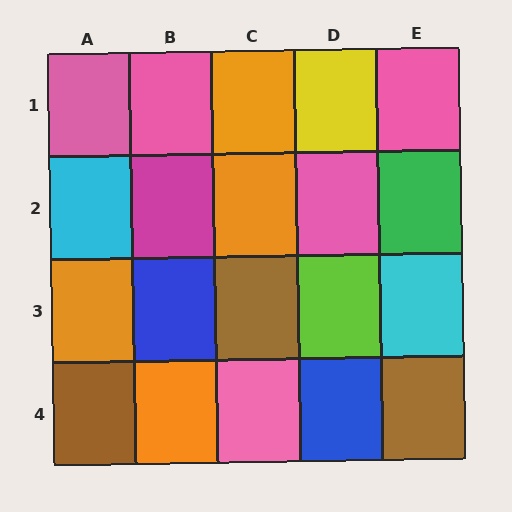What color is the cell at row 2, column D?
Pink.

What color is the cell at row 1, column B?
Pink.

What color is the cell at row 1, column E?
Pink.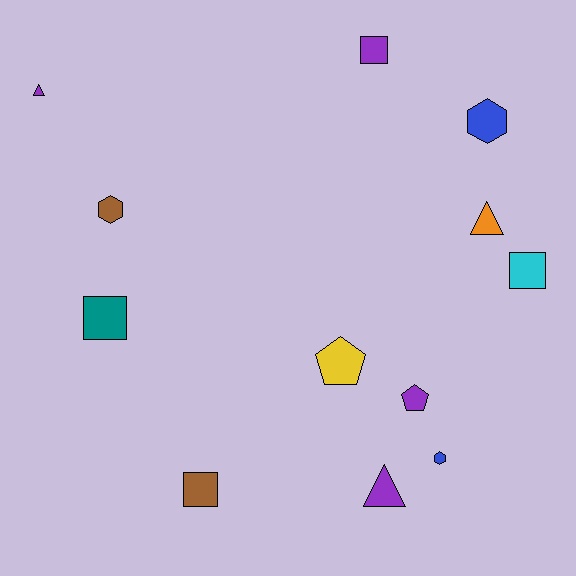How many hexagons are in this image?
There are 3 hexagons.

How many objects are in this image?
There are 12 objects.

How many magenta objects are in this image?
There are no magenta objects.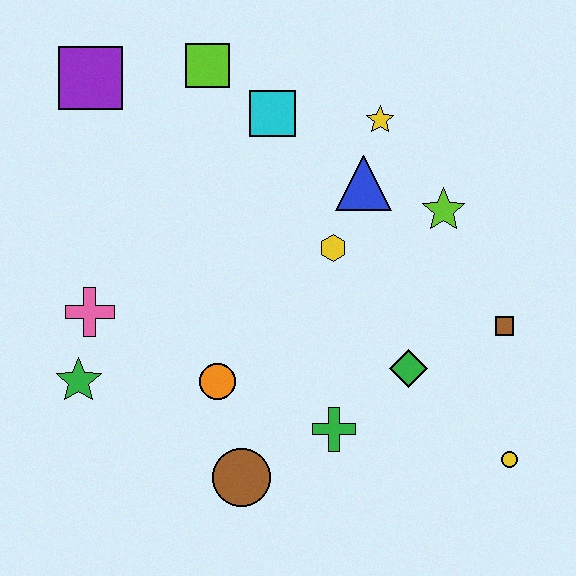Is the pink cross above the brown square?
Yes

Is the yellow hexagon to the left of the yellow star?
Yes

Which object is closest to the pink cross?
The green star is closest to the pink cross.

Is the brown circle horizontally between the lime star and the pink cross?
Yes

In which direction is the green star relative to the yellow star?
The green star is to the left of the yellow star.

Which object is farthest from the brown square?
The purple square is farthest from the brown square.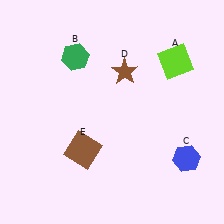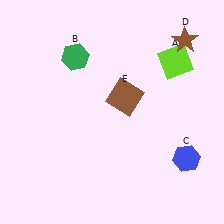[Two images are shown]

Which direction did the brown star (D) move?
The brown star (D) moved right.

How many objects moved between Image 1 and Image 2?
2 objects moved between the two images.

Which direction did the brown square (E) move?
The brown square (E) moved up.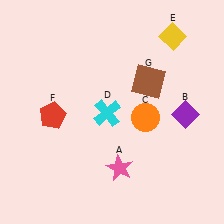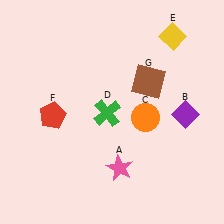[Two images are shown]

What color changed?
The cross (D) changed from cyan in Image 1 to green in Image 2.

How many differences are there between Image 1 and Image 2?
There is 1 difference between the two images.